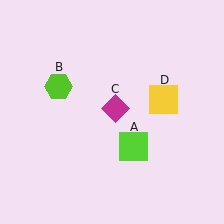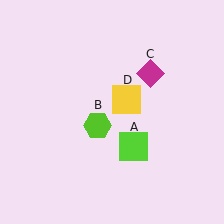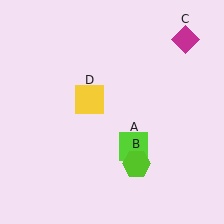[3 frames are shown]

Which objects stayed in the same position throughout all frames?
Lime square (object A) remained stationary.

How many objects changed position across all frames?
3 objects changed position: lime hexagon (object B), magenta diamond (object C), yellow square (object D).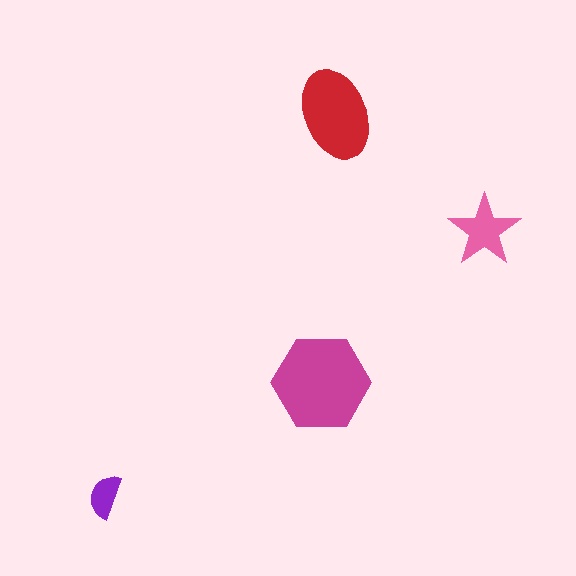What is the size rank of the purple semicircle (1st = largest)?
4th.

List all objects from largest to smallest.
The magenta hexagon, the red ellipse, the pink star, the purple semicircle.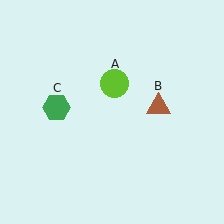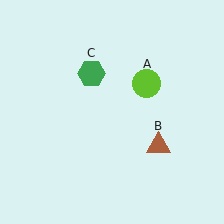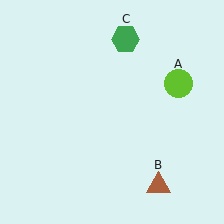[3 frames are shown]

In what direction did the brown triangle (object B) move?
The brown triangle (object B) moved down.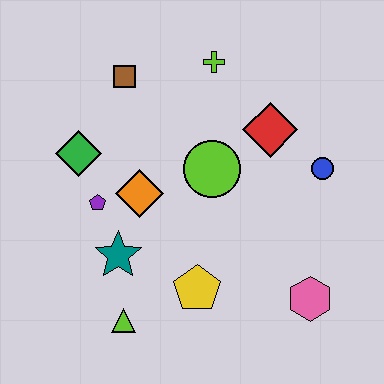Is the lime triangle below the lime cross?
Yes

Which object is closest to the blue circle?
The red diamond is closest to the blue circle.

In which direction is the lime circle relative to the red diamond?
The lime circle is to the left of the red diamond.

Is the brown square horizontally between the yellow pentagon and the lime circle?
No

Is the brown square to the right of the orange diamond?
No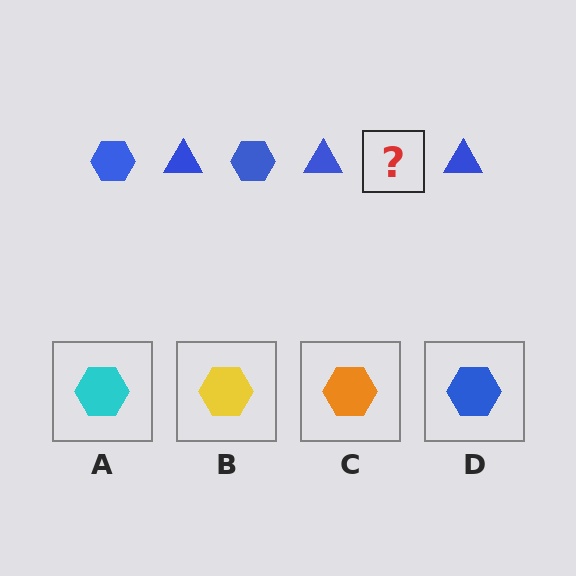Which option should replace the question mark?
Option D.